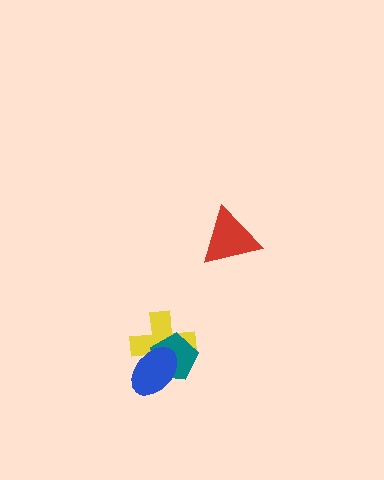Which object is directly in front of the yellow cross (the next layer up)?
The teal pentagon is directly in front of the yellow cross.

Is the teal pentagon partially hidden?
Yes, it is partially covered by another shape.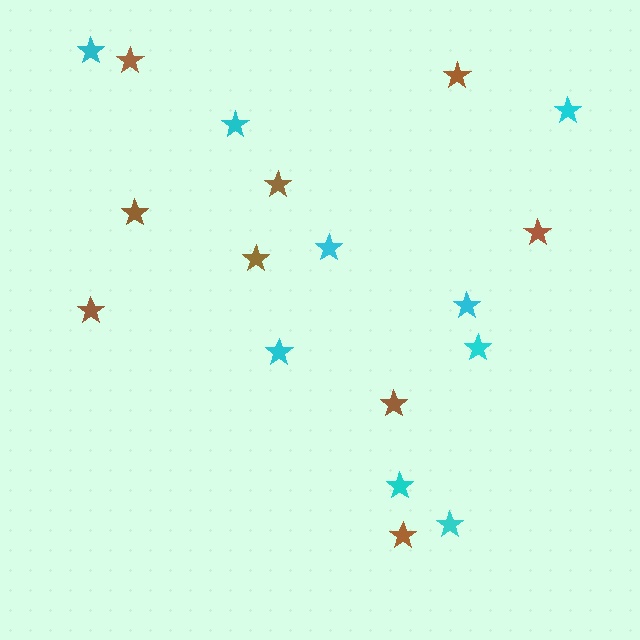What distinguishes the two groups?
There are 2 groups: one group of cyan stars (9) and one group of brown stars (9).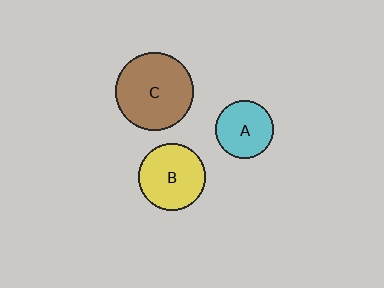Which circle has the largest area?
Circle C (brown).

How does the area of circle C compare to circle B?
Approximately 1.3 times.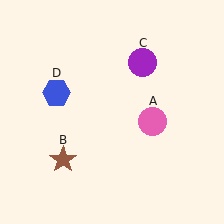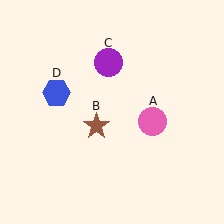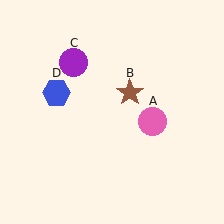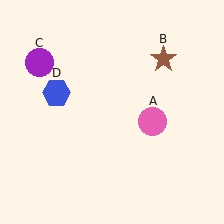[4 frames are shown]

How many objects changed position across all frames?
2 objects changed position: brown star (object B), purple circle (object C).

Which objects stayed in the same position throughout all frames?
Pink circle (object A) and blue hexagon (object D) remained stationary.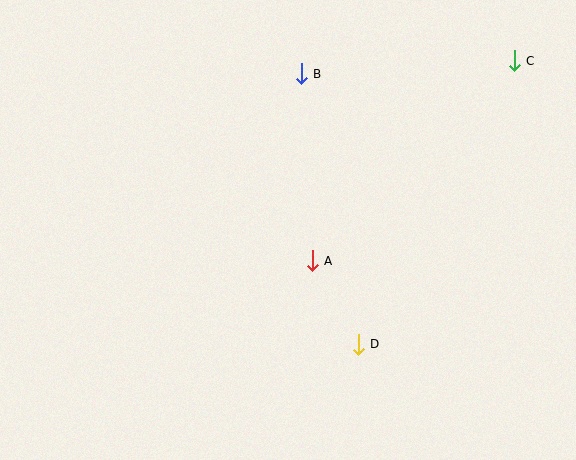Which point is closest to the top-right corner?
Point C is closest to the top-right corner.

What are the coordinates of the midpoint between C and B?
The midpoint between C and B is at (407, 67).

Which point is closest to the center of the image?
Point A at (312, 260) is closest to the center.